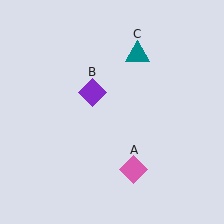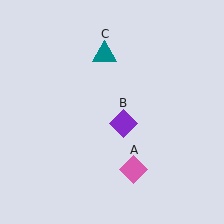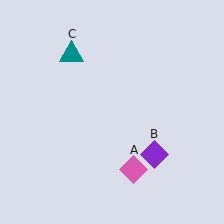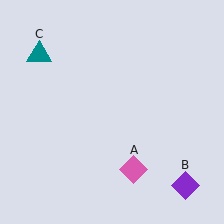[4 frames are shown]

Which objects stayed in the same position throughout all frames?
Pink diamond (object A) remained stationary.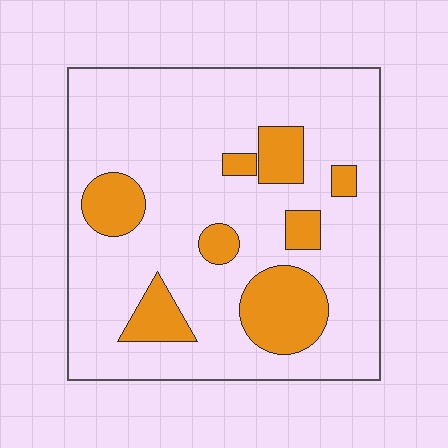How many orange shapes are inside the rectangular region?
8.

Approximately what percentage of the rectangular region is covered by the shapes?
Approximately 20%.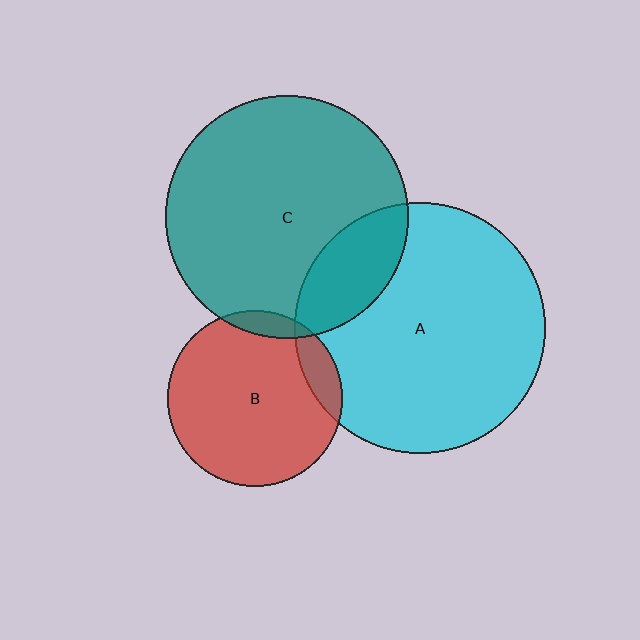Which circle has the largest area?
Circle A (cyan).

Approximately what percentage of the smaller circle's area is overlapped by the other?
Approximately 10%.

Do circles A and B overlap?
Yes.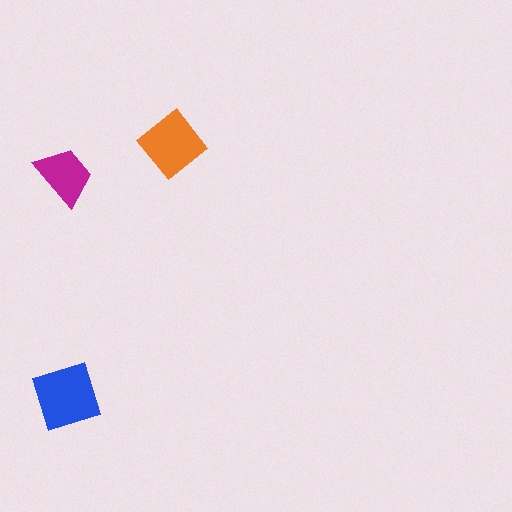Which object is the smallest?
The magenta trapezoid.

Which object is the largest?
The blue square.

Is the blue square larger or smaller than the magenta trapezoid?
Larger.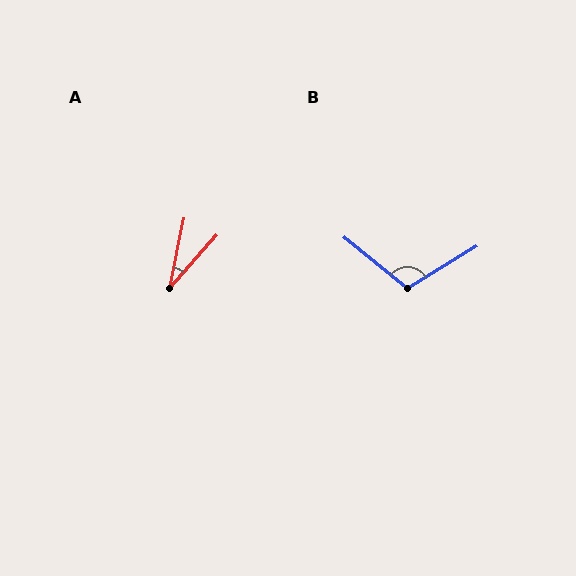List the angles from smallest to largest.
A (30°), B (109°).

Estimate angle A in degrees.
Approximately 30 degrees.